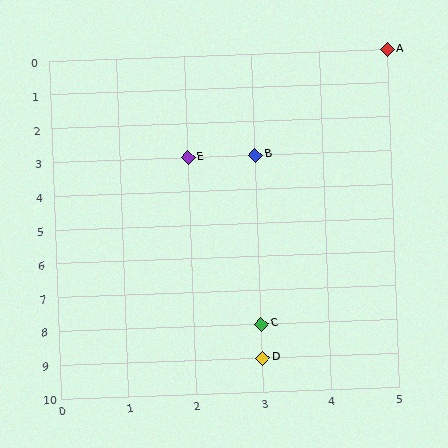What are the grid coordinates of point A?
Point A is at grid coordinates (5, 0).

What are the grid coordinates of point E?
Point E is at grid coordinates (2, 3).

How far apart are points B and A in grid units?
Points B and A are 2 columns and 3 rows apart (about 3.6 grid units diagonally).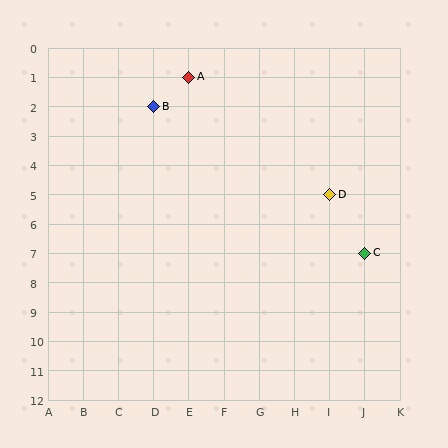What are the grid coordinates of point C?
Point C is at grid coordinates (J, 7).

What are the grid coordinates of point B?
Point B is at grid coordinates (D, 2).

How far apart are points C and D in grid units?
Points C and D are 1 column and 2 rows apart (about 2.2 grid units diagonally).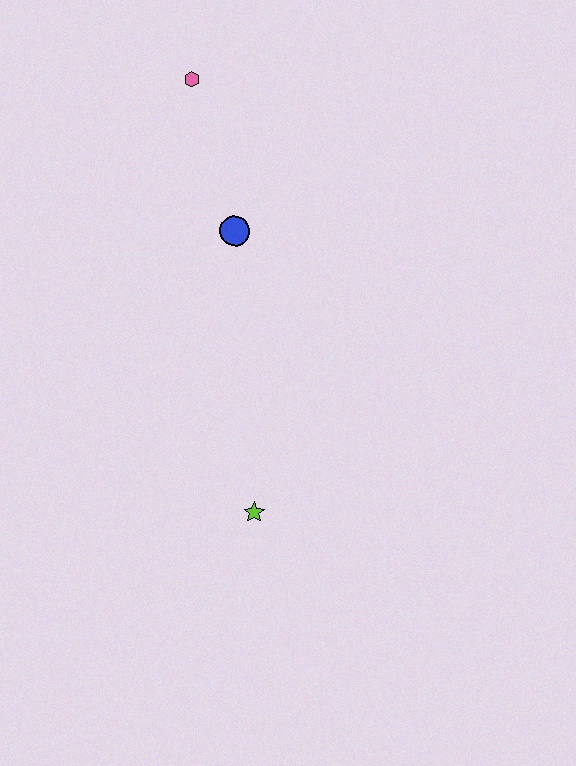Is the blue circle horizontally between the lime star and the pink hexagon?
Yes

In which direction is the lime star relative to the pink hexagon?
The lime star is below the pink hexagon.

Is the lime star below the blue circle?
Yes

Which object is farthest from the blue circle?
The lime star is farthest from the blue circle.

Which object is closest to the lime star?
The blue circle is closest to the lime star.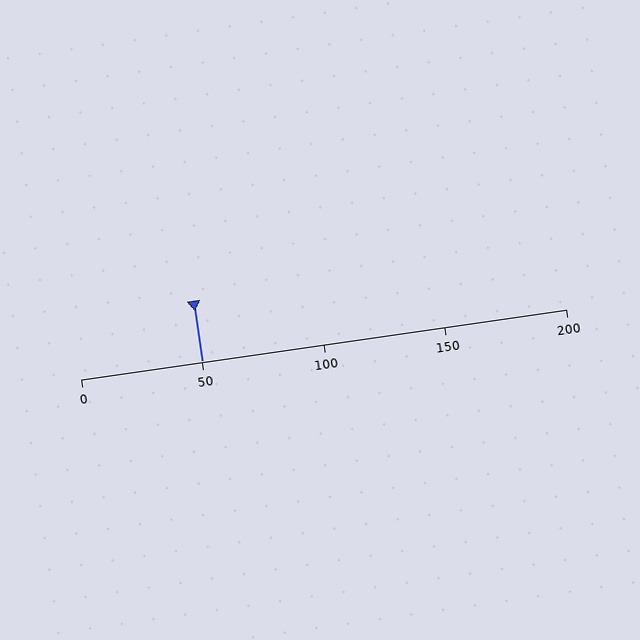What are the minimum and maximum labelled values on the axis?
The axis runs from 0 to 200.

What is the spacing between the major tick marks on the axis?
The major ticks are spaced 50 apart.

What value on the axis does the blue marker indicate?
The marker indicates approximately 50.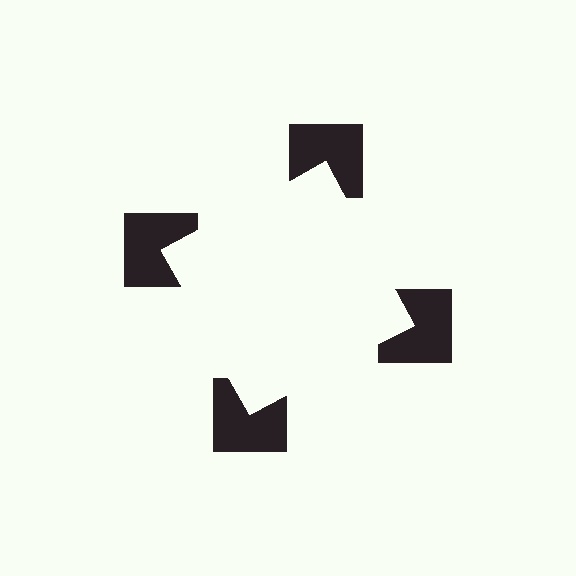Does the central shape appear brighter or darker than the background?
It typically appears slightly brighter than the background, even though no actual brightness change is drawn.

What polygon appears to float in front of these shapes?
An illusory square — its edges are inferred from the aligned wedge cuts in the notched squares, not physically drawn.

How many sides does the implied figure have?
4 sides.